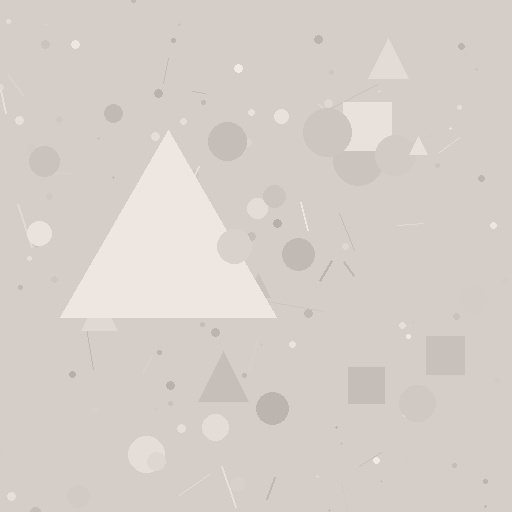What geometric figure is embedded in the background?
A triangle is embedded in the background.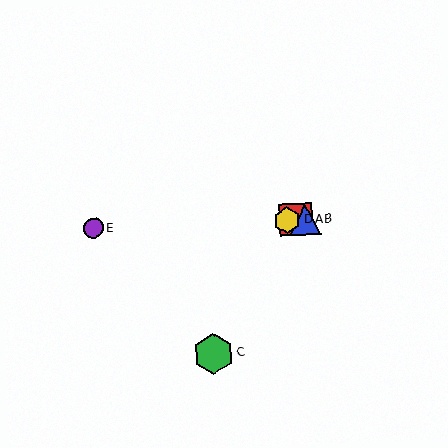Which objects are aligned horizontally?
Objects A, B, D, E are aligned horizontally.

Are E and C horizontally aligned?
No, E is at y≈228 and C is at y≈354.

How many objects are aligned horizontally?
4 objects (A, B, D, E) are aligned horizontally.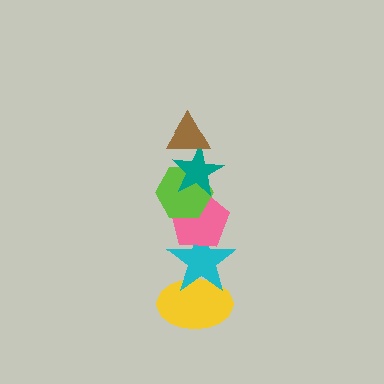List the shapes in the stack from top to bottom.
From top to bottom: the brown triangle, the teal star, the lime hexagon, the pink pentagon, the cyan star, the yellow ellipse.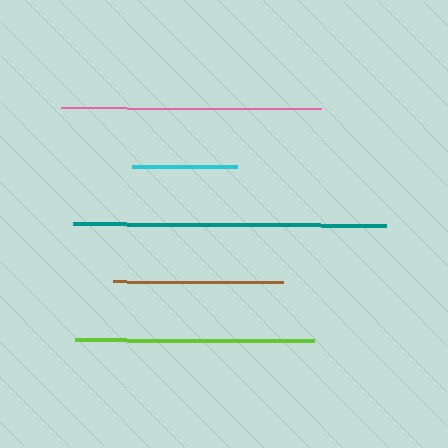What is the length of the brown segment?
The brown segment is approximately 170 pixels long.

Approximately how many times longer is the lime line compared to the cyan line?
The lime line is approximately 2.3 times the length of the cyan line.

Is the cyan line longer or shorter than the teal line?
The teal line is longer than the cyan line.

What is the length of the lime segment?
The lime segment is approximately 239 pixels long.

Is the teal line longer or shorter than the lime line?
The teal line is longer than the lime line.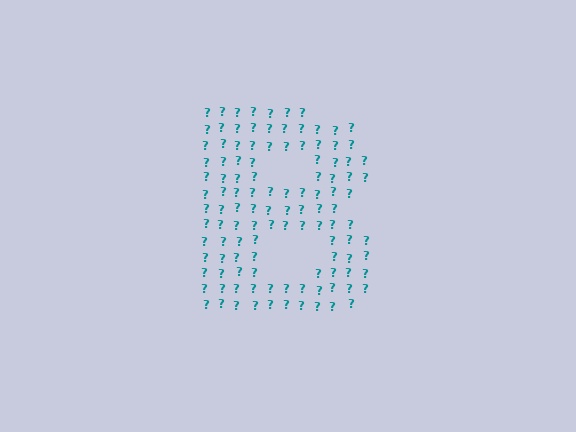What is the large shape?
The large shape is the letter B.